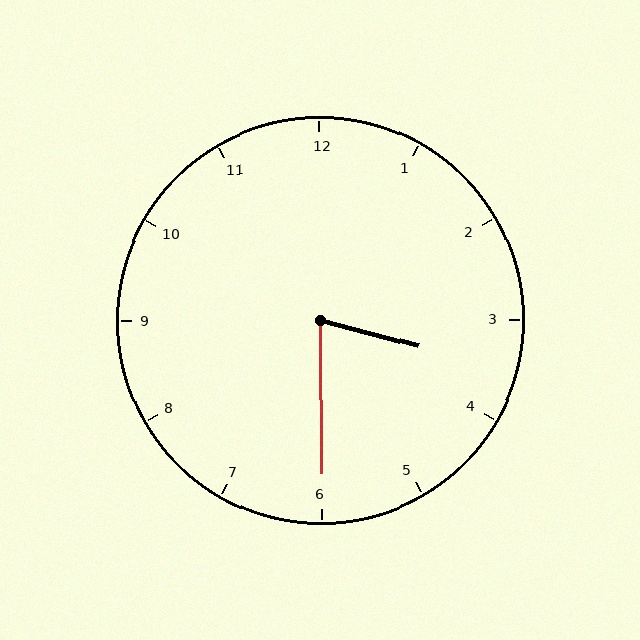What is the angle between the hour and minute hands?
Approximately 75 degrees.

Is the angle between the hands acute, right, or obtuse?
It is acute.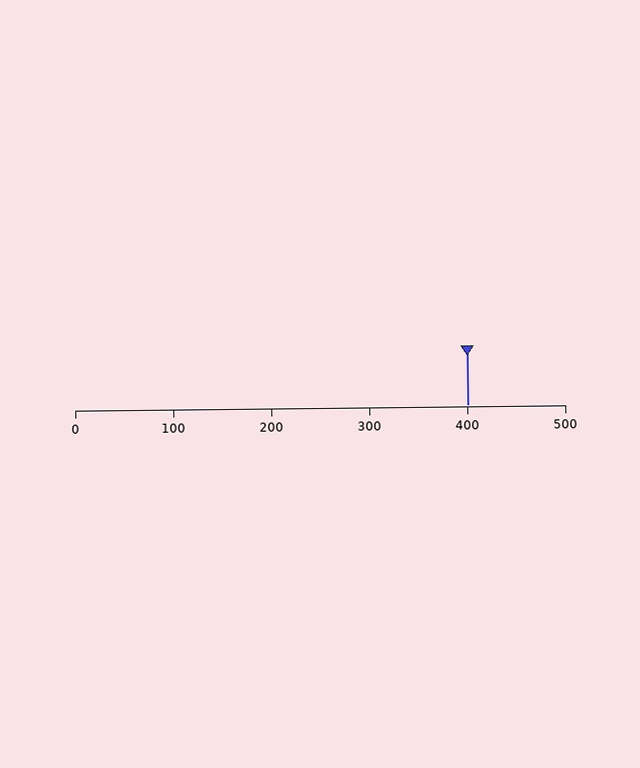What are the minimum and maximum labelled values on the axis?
The axis runs from 0 to 500.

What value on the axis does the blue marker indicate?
The marker indicates approximately 400.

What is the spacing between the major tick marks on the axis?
The major ticks are spaced 100 apart.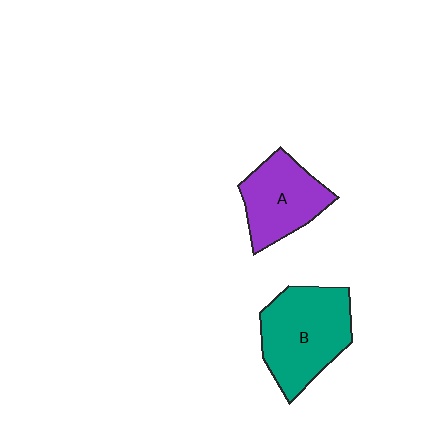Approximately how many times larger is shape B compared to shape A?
Approximately 1.3 times.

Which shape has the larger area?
Shape B (teal).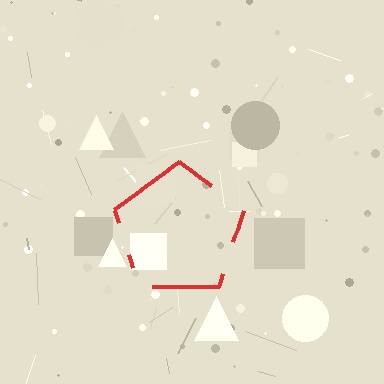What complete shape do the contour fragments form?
The contour fragments form a pentagon.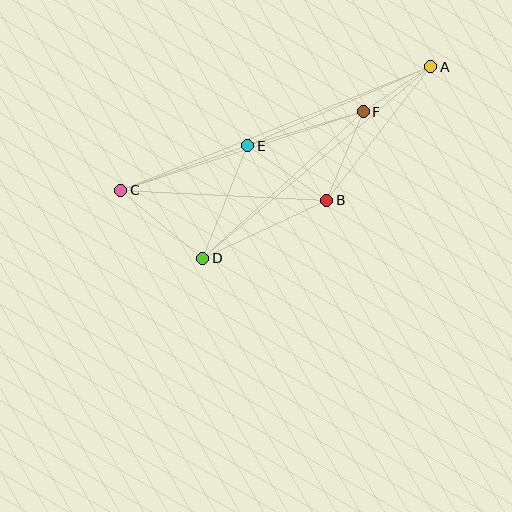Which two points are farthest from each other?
Points A and C are farthest from each other.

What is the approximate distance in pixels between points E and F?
The distance between E and F is approximately 120 pixels.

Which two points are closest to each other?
Points A and F are closest to each other.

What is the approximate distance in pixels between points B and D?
The distance between B and D is approximately 137 pixels.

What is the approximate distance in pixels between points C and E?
The distance between C and E is approximately 135 pixels.